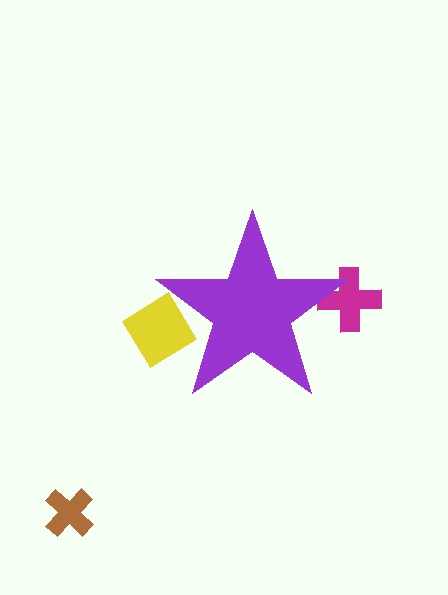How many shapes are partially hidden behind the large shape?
2 shapes are partially hidden.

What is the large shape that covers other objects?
A purple star.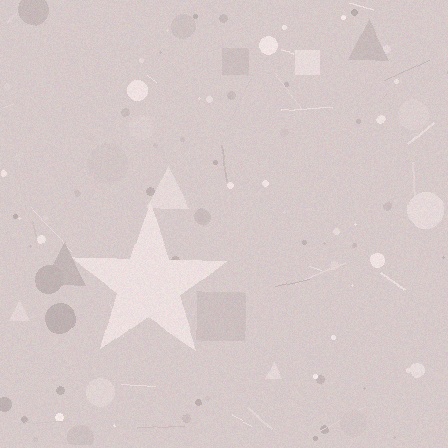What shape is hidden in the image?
A star is hidden in the image.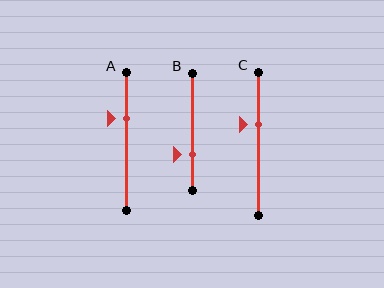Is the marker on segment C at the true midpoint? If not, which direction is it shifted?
No, the marker on segment C is shifted upward by about 14% of the segment length.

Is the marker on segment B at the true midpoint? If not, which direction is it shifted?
No, the marker on segment B is shifted downward by about 19% of the segment length.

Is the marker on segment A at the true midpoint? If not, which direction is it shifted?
No, the marker on segment A is shifted upward by about 17% of the segment length.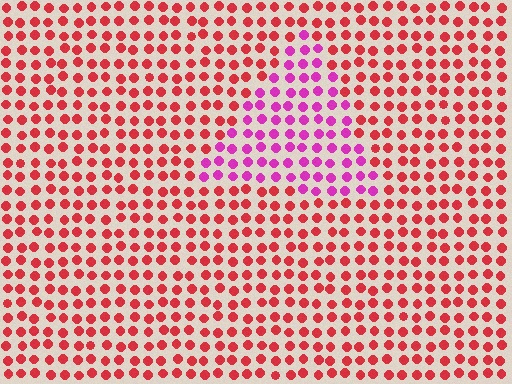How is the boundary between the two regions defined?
The boundary is defined purely by a slight shift in hue (about 44 degrees). Spacing, size, and orientation are identical on both sides.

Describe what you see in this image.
The image is filled with small red elements in a uniform arrangement. A triangle-shaped region is visible where the elements are tinted to a slightly different hue, forming a subtle color boundary.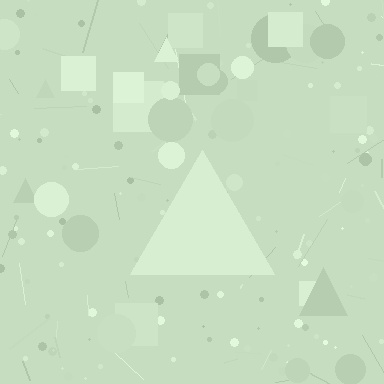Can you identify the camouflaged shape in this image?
The camouflaged shape is a triangle.